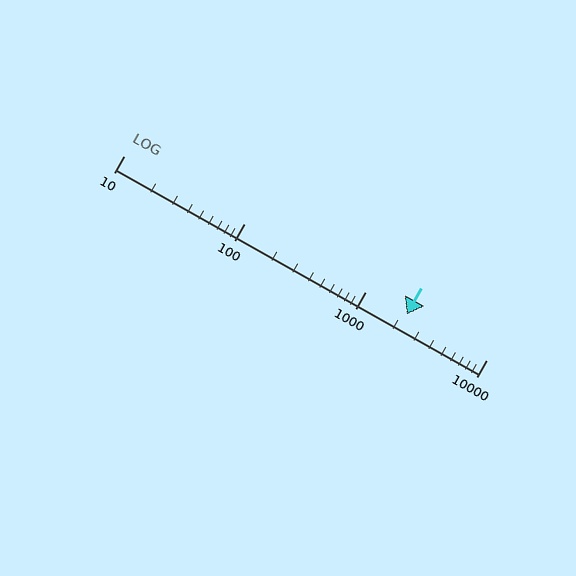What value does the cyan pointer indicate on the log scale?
The pointer indicates approximately 2200.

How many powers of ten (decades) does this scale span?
The scale spans 3 decades, from 10 to 10000.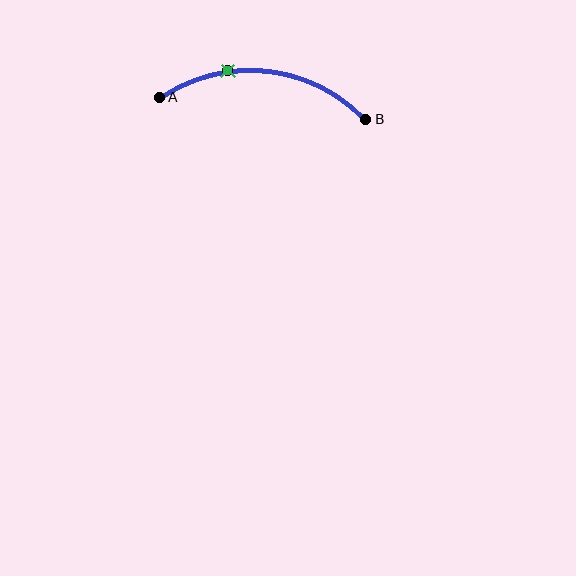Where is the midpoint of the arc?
The arc midpoint is the point on the curve farthest from the straight line joining A and B. It sits above that line.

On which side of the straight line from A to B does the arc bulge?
The arc bulges above the straight line connecting A and B.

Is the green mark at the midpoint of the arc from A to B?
No. The green mark lies on the arc but is closer to endpoint A. The arc midpoint would be at the point on the curve equidistant along the arc from both A and B.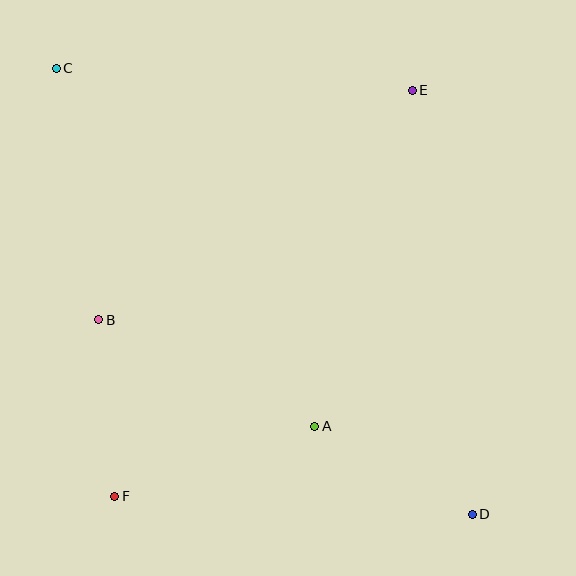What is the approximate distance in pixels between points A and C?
The distance between A and C is approximately 441 pixels.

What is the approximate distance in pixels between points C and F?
The distance between C and F is approximately 432 pixels.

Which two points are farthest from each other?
Points C and D are farthest from each other.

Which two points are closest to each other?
Points B and F are closest to each other.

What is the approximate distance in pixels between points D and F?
The distance between D and F is approximately 358 pixels.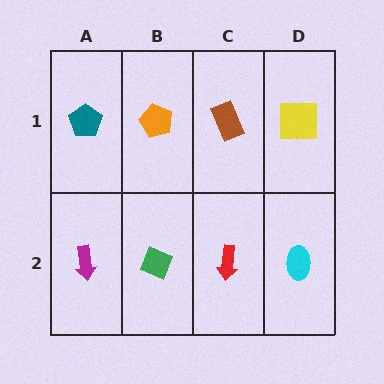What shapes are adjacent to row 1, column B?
A green diamond (row 2, column B), a teal pentagon (row 1, column A), a brown rectangle (row 1, column C).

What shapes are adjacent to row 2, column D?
A yellow square (row 1, column D), a red arrow (row 2, column C).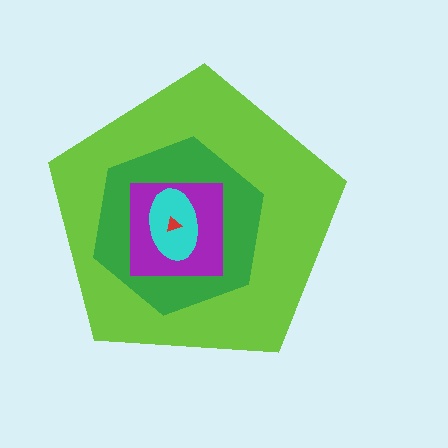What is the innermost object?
The red triangle.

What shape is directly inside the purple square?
The cyan ellipse.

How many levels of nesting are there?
5.